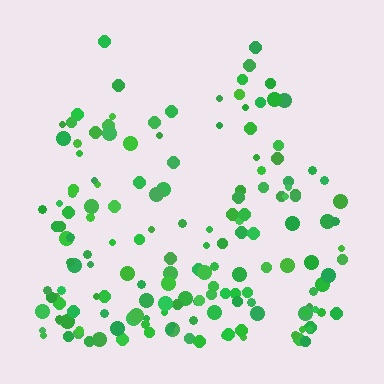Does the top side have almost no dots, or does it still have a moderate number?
Still a moderate number, just noticeably fewer than the bottom.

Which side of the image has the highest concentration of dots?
The bottom.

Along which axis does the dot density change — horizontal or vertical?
Vertical.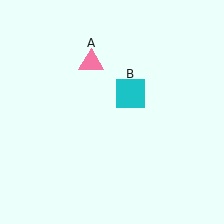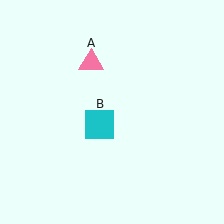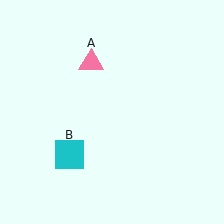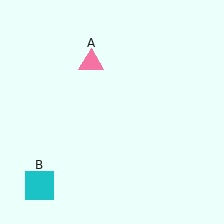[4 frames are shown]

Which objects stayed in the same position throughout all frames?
Pink triangle (object A) remained stationary.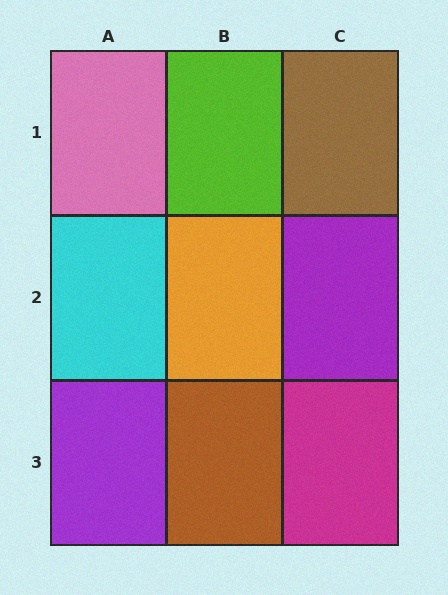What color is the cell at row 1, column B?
Lime.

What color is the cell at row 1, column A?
Pink.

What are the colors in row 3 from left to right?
Purple, brown, magenta.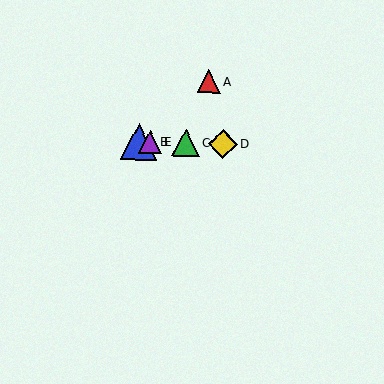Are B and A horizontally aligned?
No, B is at y≈142 and A is at y≈82.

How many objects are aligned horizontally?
4 objects (B, C, D, E) are aligned horizontally.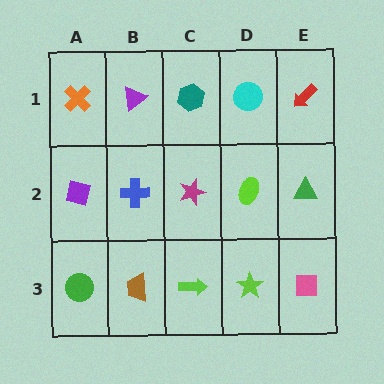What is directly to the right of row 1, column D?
A red arrow.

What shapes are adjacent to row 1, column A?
A purple square (row 2, column A), a purple triangle (row 1, column B).